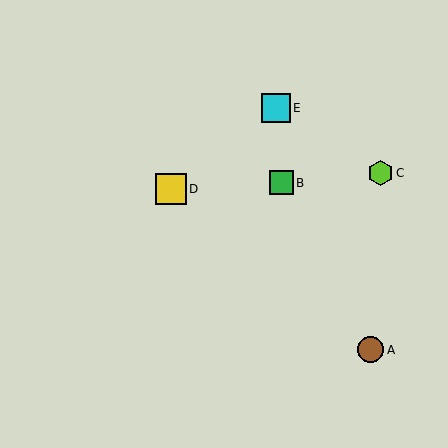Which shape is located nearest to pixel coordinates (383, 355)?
The brown circle (labeled A) at (370, 350) is nearest to that location.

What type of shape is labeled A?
Shape A is a brown circle.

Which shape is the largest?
The yellow square (labeled D) is the largest.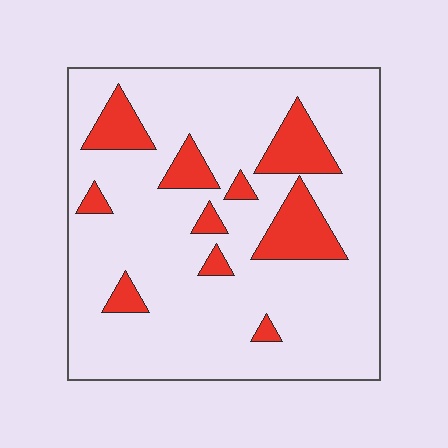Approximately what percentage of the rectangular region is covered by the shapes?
Approximately 15%.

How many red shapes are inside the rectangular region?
10.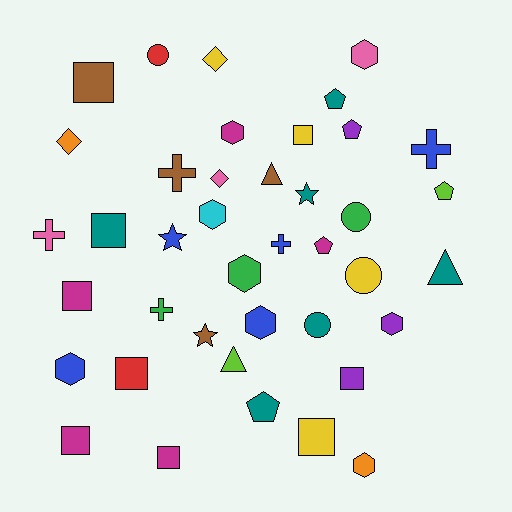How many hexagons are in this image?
There are 8 hexagons.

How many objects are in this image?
There are 40 objects.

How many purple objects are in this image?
There are 3 purple objects.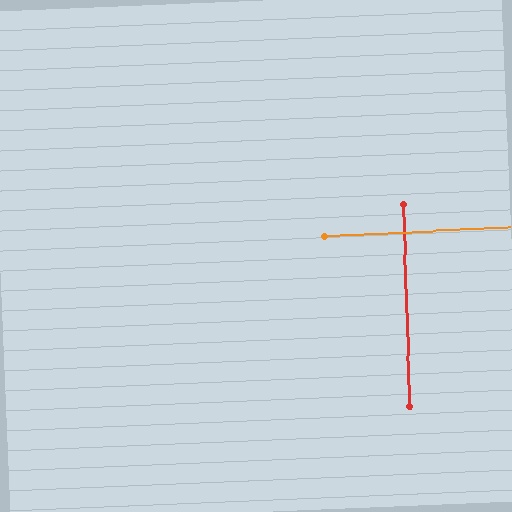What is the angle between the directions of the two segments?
Approximately 89 degrees.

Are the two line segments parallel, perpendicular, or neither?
Perpendicular — they meet at approximately 89°.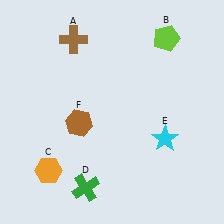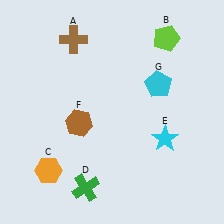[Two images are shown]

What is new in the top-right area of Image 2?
A cyan pentagon (G) was added in the top-right area of Image 2.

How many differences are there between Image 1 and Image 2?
There is 1 difference between the two images.